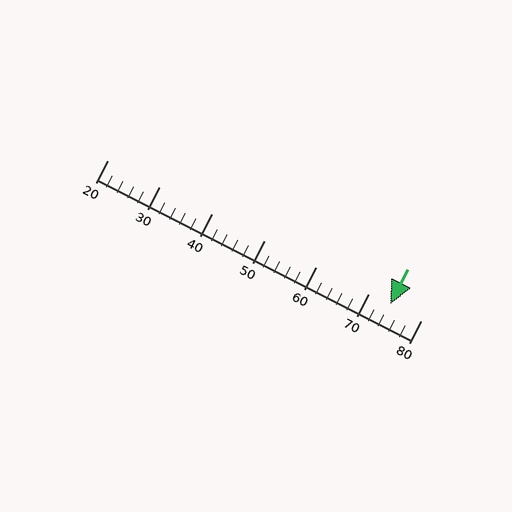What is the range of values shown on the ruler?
The ruler shows values from 20 to 80.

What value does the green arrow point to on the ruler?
The green arrow points to approximately 74.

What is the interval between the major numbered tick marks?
The major tick marks are spaced 10 units apart.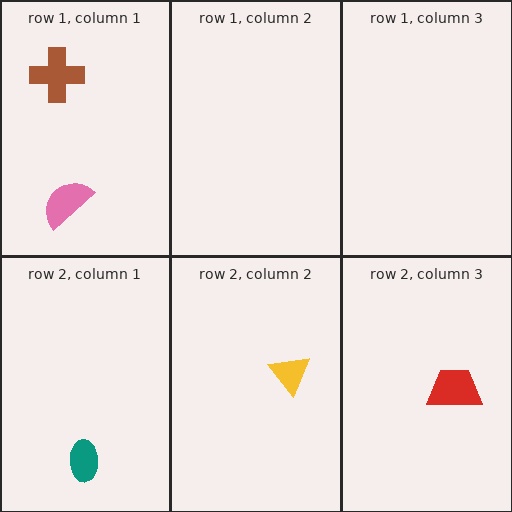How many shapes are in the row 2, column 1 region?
1.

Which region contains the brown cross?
The row 1, column 1 region.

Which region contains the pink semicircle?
The row 1, column 1 region.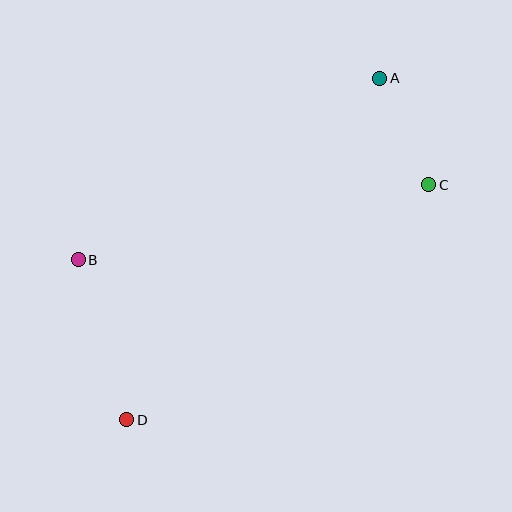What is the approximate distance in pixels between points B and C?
The distance between B and C is approximately 359 pixels.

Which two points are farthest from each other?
Points A and D are farthest from each other.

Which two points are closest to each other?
Points A and C are closest to each other.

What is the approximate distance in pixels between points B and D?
The distance between B and D is approximately 167 pixels.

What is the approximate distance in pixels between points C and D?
The distance between C and D is approximately 383 pixels.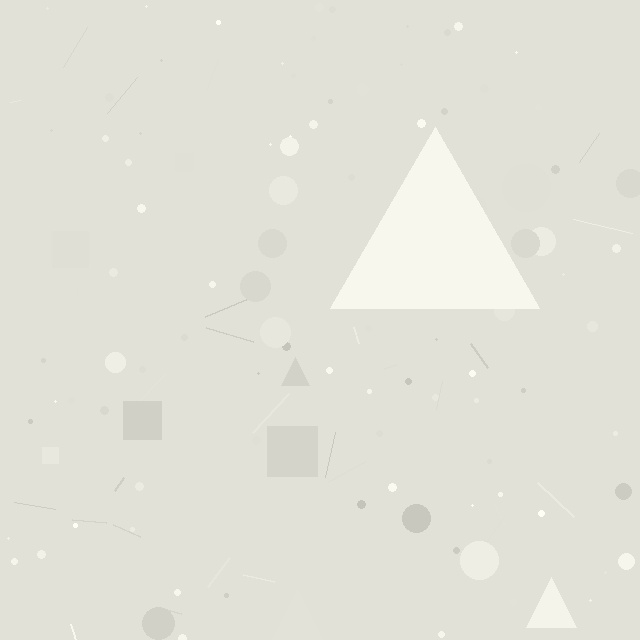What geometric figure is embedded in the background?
A triangle is embedded in the background.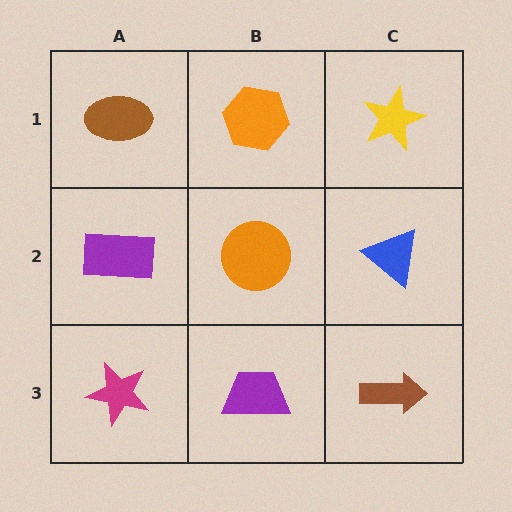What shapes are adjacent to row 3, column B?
An orange circle (row 2, column B), a magenta star (row 3, column A), a brown arrow (row 3, column C).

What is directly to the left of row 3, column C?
A purple trapezoid.